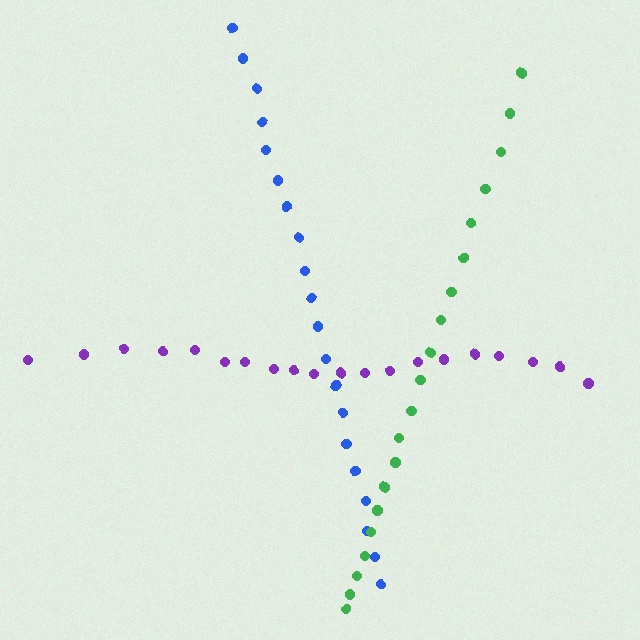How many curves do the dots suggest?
There are 3 distinct paths.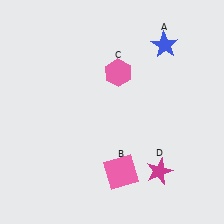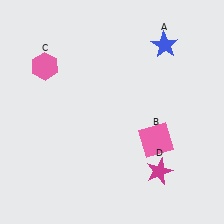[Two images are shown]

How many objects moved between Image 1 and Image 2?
2 objects moved between the two images.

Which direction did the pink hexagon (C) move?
The pink hexagon (C) moved left.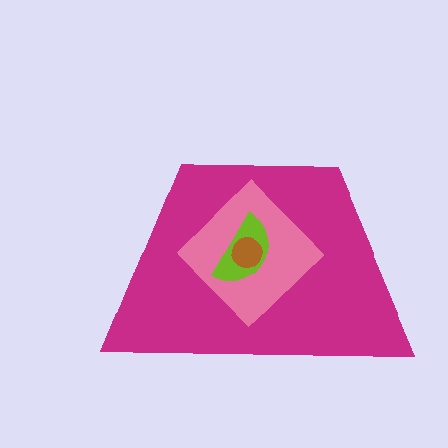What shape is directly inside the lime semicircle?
The brown circle.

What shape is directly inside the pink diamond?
The lime semicircle.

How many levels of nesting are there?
4.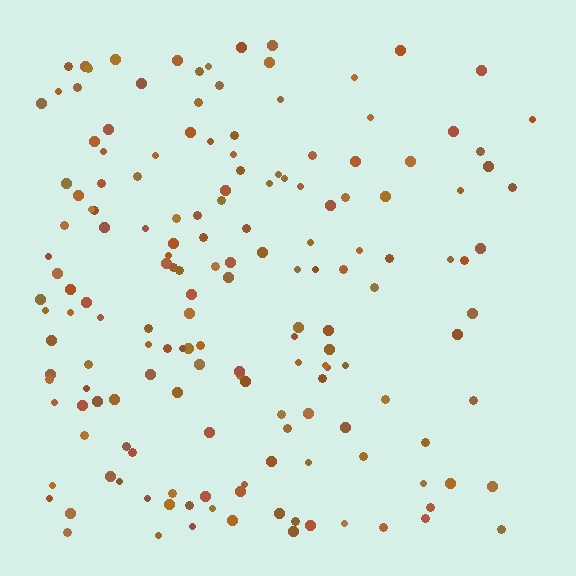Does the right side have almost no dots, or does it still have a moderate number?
Still a moderate number, just noticeably fewer than the left.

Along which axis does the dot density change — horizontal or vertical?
Horizontal.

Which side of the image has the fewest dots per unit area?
The right.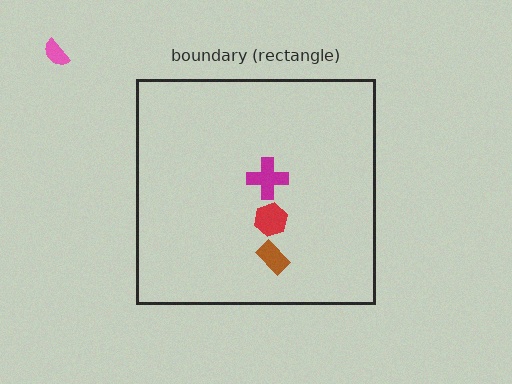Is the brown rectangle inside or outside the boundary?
Inside.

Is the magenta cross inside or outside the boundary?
Inside.